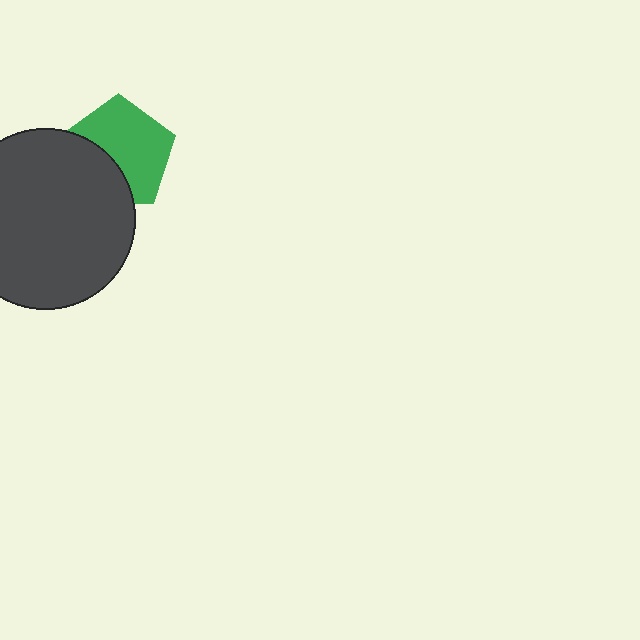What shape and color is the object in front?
The object in front is a dark gray circle.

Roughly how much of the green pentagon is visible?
About half of it is visible (roughly 64%).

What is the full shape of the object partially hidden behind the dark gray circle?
The partially hidden object is a green pentagon.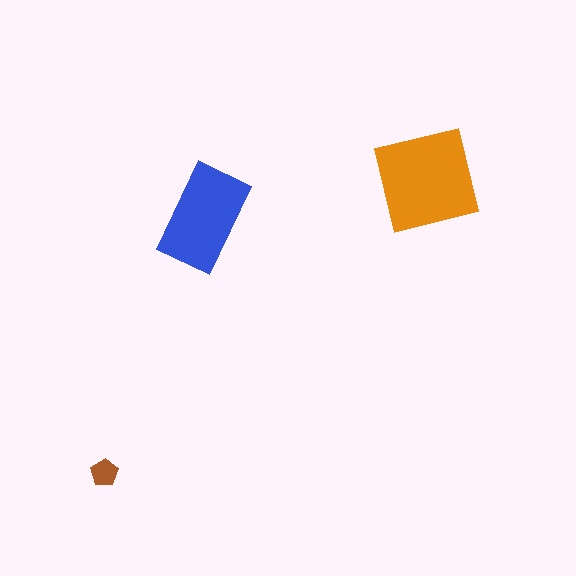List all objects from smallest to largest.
The brown pentagon, the blue rectangle, the orange square.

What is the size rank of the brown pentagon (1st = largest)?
3rd.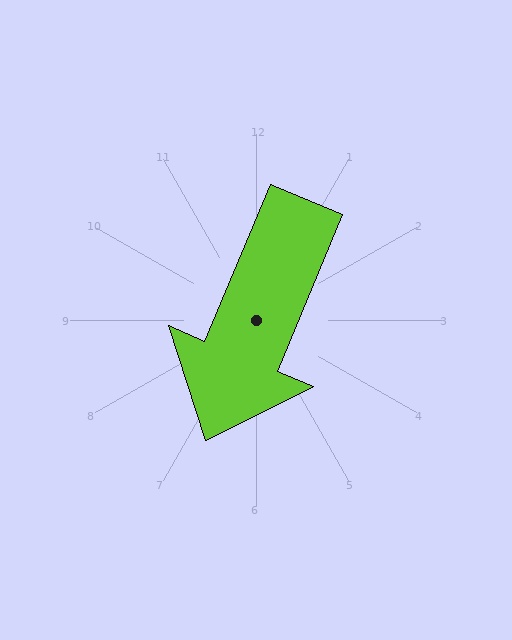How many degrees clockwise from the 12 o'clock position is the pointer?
Approximately 203 degrees.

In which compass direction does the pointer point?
Southwest.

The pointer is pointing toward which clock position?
Roughly 7 o'clock.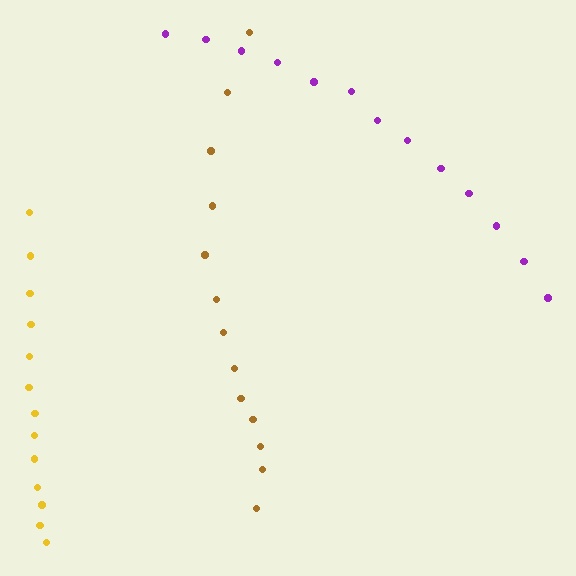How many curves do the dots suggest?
There are 3 distinct paths.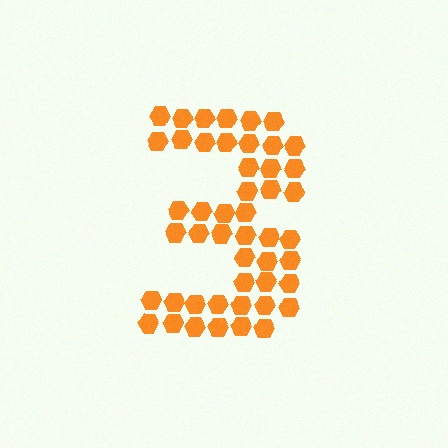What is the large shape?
The large shape is the digit 3.